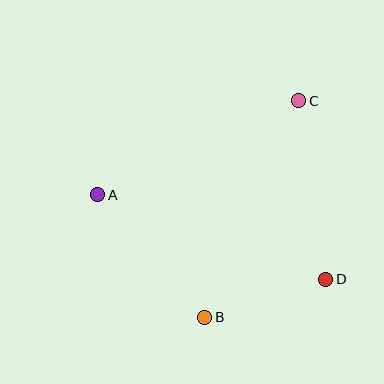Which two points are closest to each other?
Points B and D are closest to each other.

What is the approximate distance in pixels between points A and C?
The distance between A and C is approximately 222 pixels.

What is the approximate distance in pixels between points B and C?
The distance between B and C is approximately 235 pixels.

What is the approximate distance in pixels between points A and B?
The distance between A and B is approximately 163 pixels.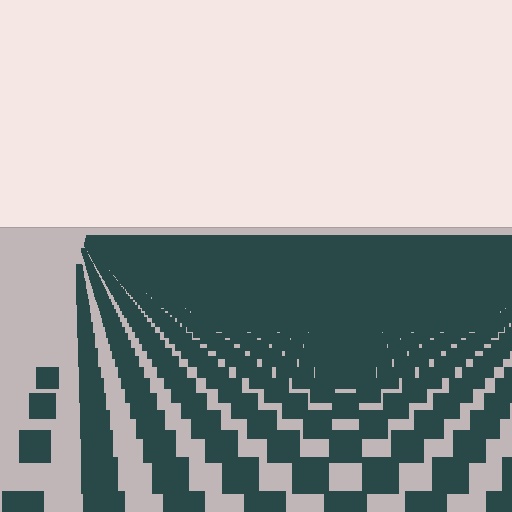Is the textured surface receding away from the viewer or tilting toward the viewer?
The surface is receding away from the viewer. Texture elements get smaller and denser toward the top.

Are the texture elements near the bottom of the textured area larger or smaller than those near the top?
Larger. Near the bottom, elements are closer to the viewer and appear at a bigger on-screen size.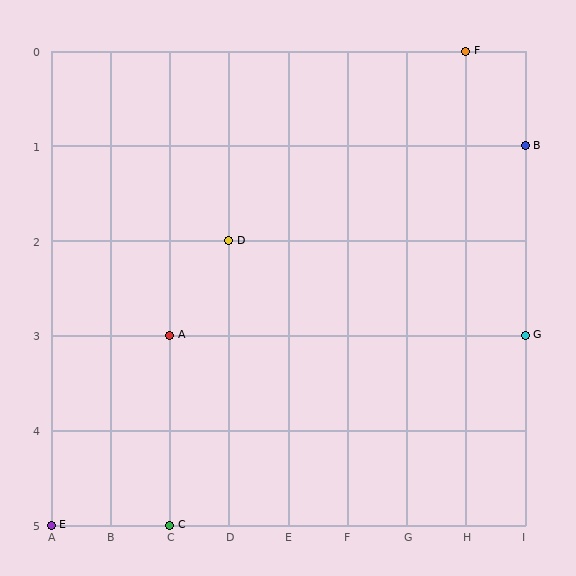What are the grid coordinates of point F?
Point F is at grid coordinates (H, 0).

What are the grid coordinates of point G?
Point G is at grid coordinates (I, 3).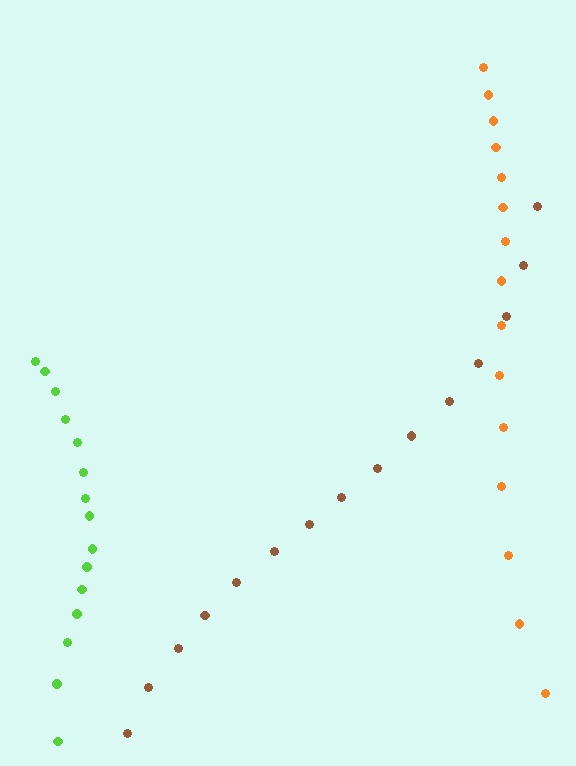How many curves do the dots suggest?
There are 3 distinct paths.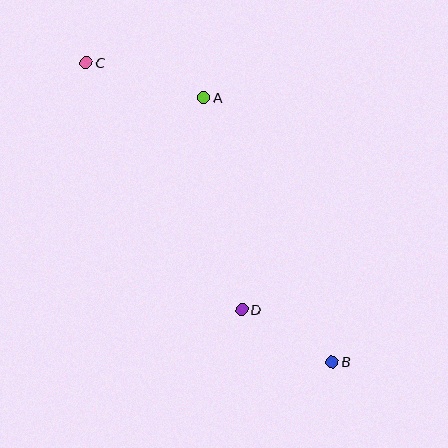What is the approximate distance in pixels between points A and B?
The distance between A and B is approximately 294 pixels.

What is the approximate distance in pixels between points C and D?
The distance between C and D is approximately 292 pixels.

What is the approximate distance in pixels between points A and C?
The distance between A and C is approximately 123 pixels.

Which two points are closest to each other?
Points B and D are closest to each other.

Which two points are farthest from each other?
Points B and C are farthest from each other.